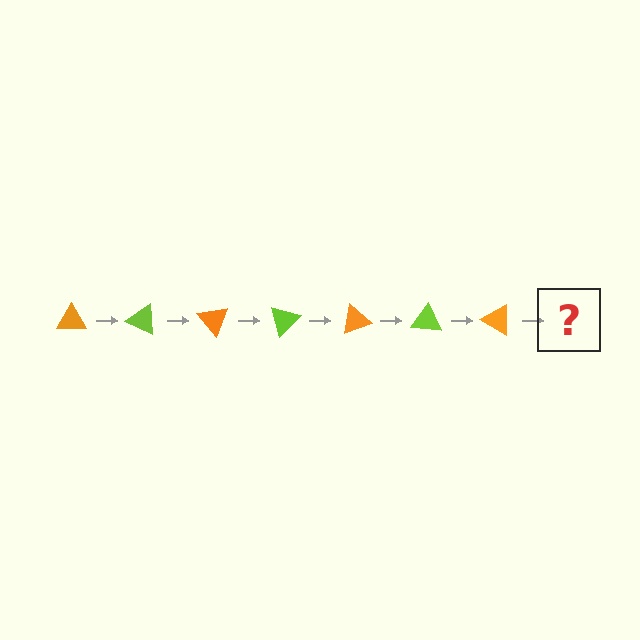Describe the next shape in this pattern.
It should be a lime triangle, rotated 175 degrees from the start.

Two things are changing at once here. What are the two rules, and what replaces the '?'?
The two rules are that it rotates 25 degrees each step and the color cycles through orange and lime. The '?' should be a lime triangle, rotated 175 degrees from the start.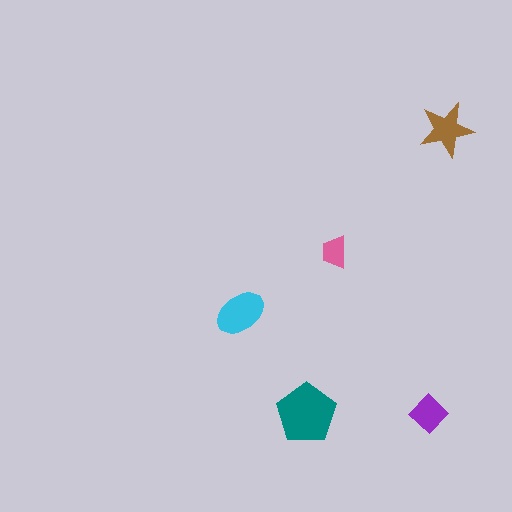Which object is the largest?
The teal pentagon.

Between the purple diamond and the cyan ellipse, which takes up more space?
The cyan ellipse.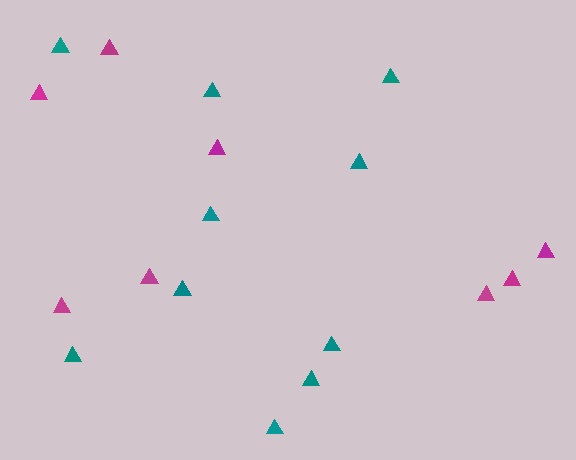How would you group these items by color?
There are 2 groups: one group of teal triangles (10) and one group of magenta triangles (8).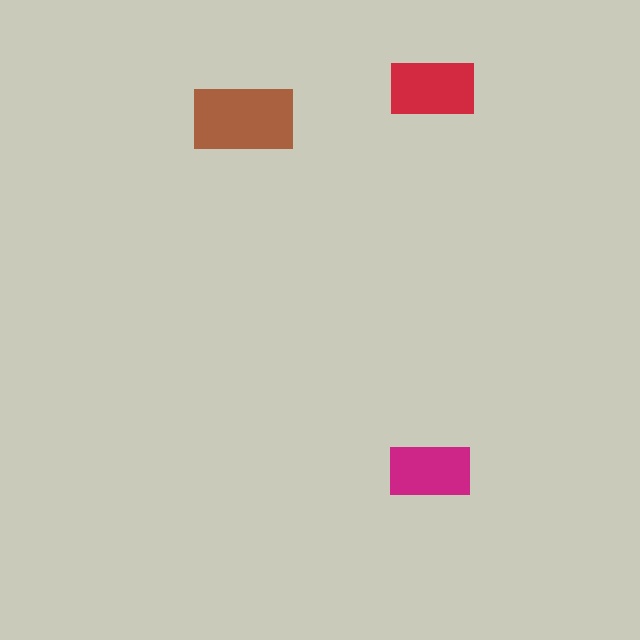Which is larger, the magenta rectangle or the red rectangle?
The red one.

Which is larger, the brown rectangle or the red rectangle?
The brown one.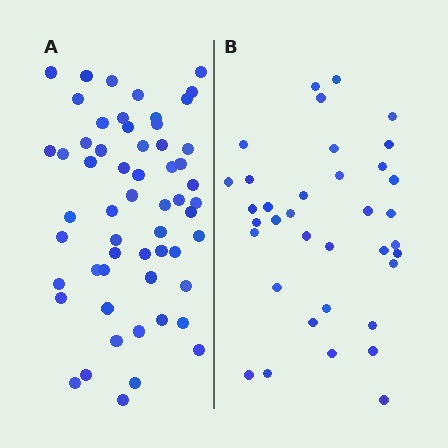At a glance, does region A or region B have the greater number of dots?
Region A (the left region) has more dots.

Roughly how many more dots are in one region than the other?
Region A has approximately 20 more dots than region B.